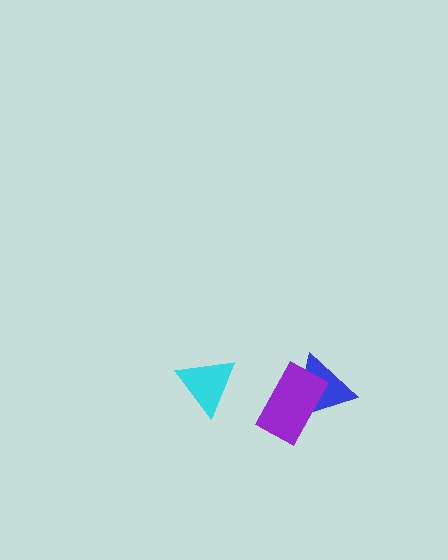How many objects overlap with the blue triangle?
1 object overlaps with the blue triangle.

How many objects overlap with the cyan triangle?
0 objects overlap with the cyan triangle.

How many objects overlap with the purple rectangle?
1 object overlaps with the purple rectangle.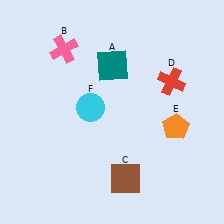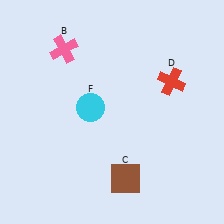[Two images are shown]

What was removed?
The orange pentagon (E), the teal square (A) were removed in Image 2.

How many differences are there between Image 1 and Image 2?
There are 2 differences between the two images.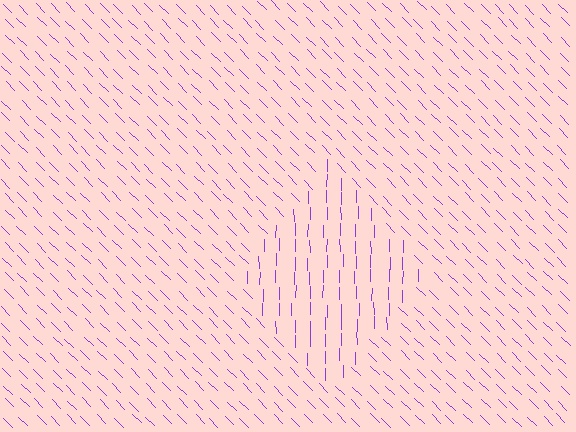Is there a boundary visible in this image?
Yes, there is a texture boundary formed by a change in line orientation.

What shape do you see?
I see a diamond.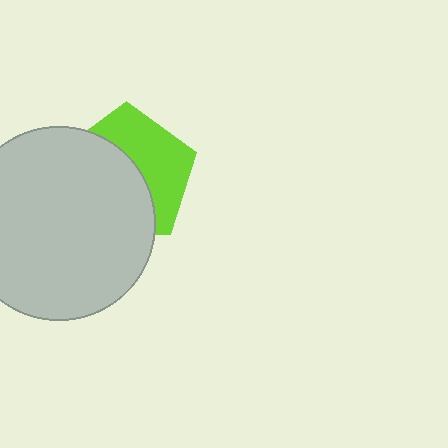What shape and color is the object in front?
The object in front is a light gray circle.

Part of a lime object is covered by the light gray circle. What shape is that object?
It is a pentagon.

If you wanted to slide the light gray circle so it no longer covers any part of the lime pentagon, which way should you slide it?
Slide it toward the lower-left — that is the most direct way to separate the two shapes.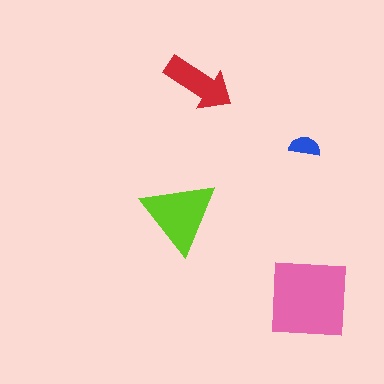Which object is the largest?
The pink square.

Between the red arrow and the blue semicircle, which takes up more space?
The red arrow.